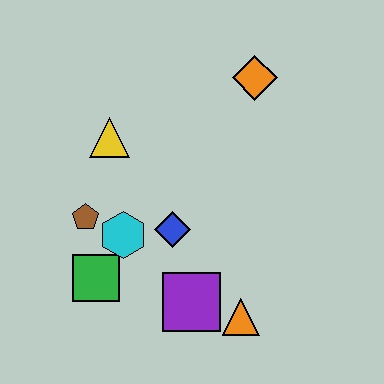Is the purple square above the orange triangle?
Yes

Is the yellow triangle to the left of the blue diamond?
Yes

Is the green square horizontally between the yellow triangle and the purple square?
No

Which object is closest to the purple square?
The orange triangle is closest to the purple square.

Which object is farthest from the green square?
The orange diamond is farthest from the green square.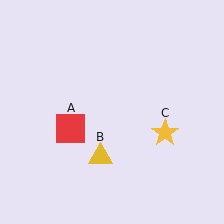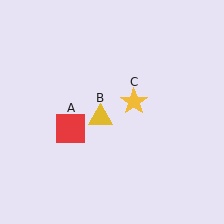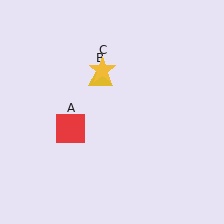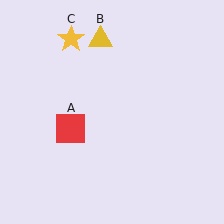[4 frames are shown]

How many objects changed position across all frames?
2 objects changed position: yellow triangle (object B), yellow star (object C).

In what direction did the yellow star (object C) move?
The yellow star (object C) moved up and to the left.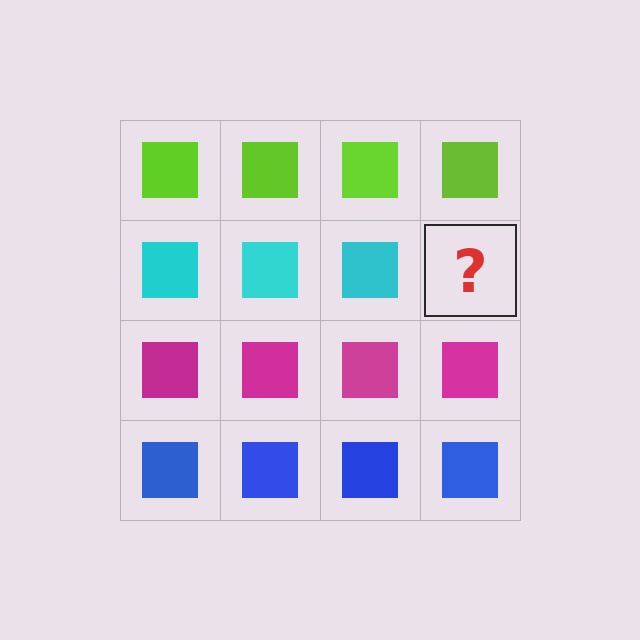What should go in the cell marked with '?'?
The missing cell should contain a cyan square.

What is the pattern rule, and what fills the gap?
The rule is that each row has a consistent color. The gap should be filled with a cyan square.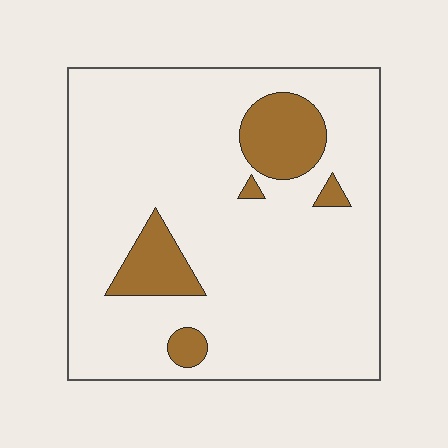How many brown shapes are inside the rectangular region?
5.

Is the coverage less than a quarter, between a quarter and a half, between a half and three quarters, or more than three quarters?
Less than a quarter.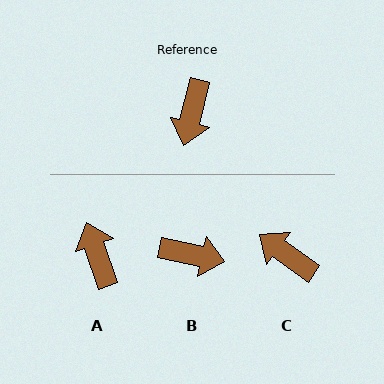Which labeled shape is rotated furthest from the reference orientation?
A, about 147 degrees away.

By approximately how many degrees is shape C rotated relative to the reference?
Approximately 112 degrees clockwise.